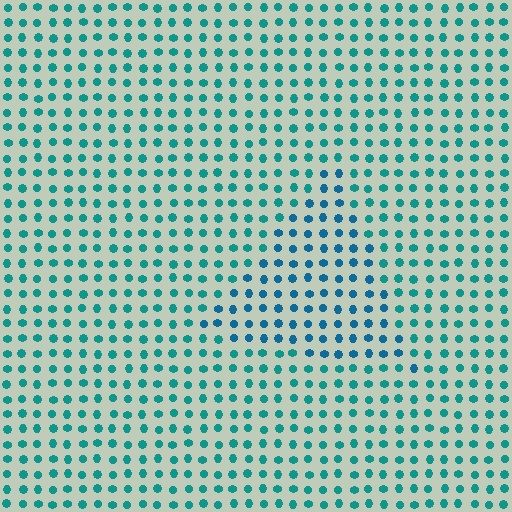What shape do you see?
I see a triangle.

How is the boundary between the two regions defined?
The boundary is defined purely by a slight shift in hue (about 24 degrees). Spacing, size, and orientation are identical on both sides.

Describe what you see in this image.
The image is filled with small teal elements in a uniform arrangement. A triangle-shaped region is visible where the elements are tinted to a slightly different hue, forming a subtle color boundary.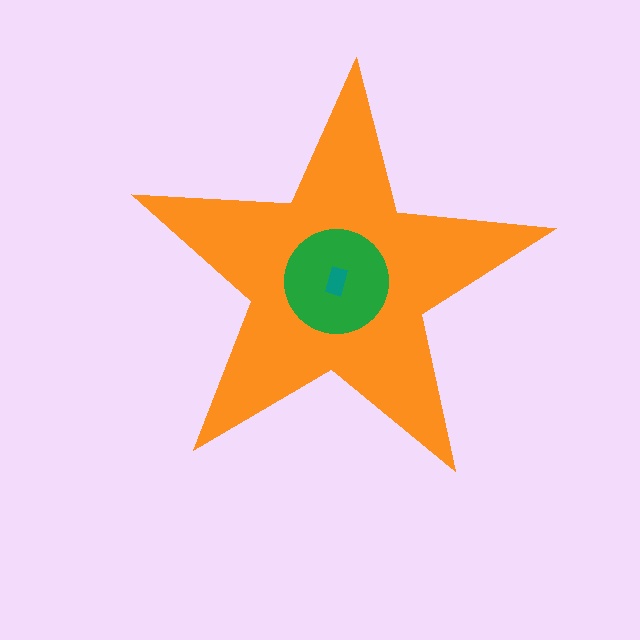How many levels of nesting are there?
3.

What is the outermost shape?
The orange star.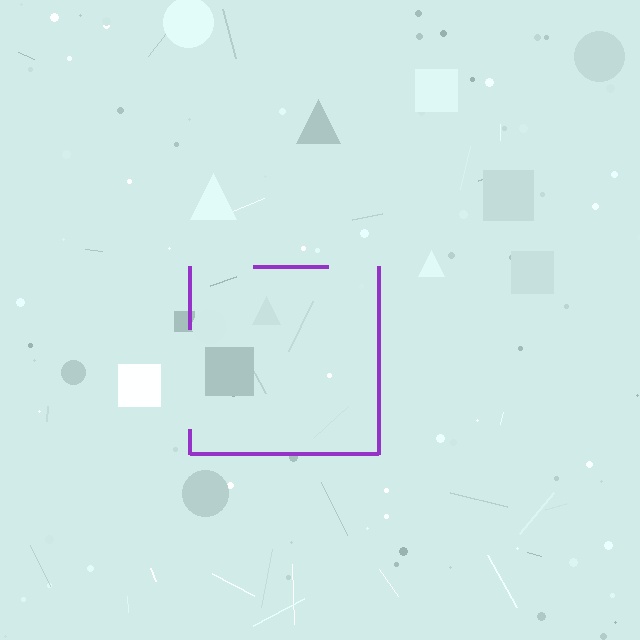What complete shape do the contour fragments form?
The contour fragments form a square.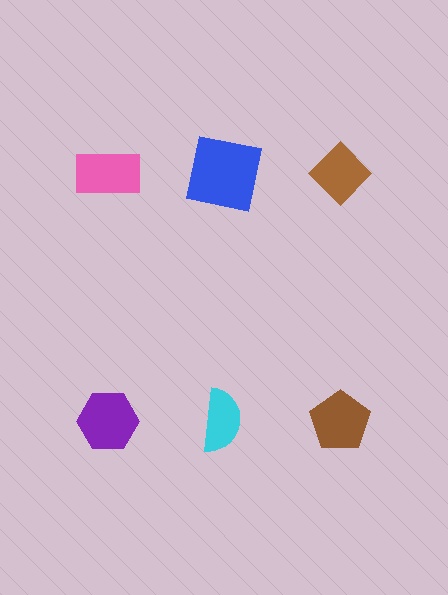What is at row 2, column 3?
A brown pentagon.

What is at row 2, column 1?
A purple hexagon.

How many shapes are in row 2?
3 shapes.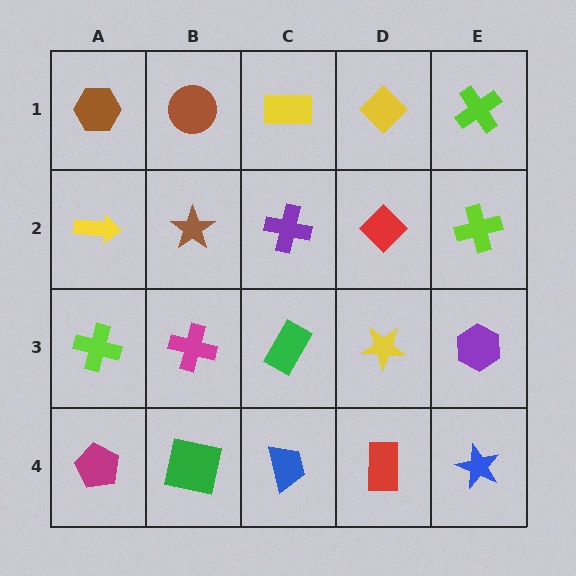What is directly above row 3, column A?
A yellow arrow.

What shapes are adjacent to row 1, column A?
A yellow arrow (row 2, column A), a brown circle (row 1, column B).